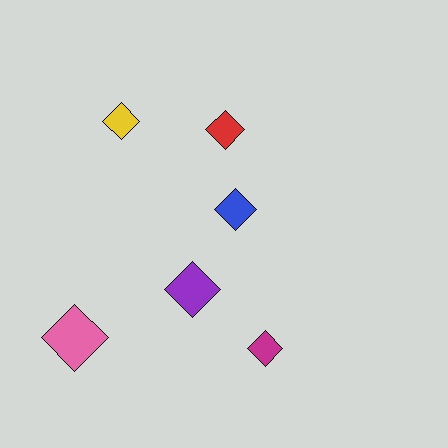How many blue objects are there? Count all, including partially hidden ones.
There is 1 blue object.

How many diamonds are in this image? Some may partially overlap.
There are 6 diamonds.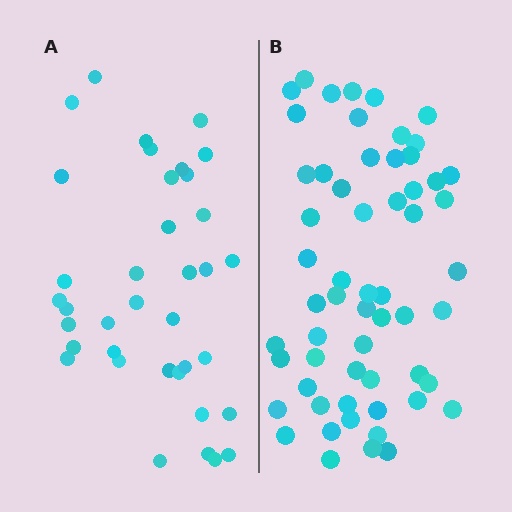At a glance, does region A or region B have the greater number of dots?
Region B (the right region) has more dots.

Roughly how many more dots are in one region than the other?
Region B has approximately 20 more dots than region A.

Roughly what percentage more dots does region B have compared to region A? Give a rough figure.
About 55% more.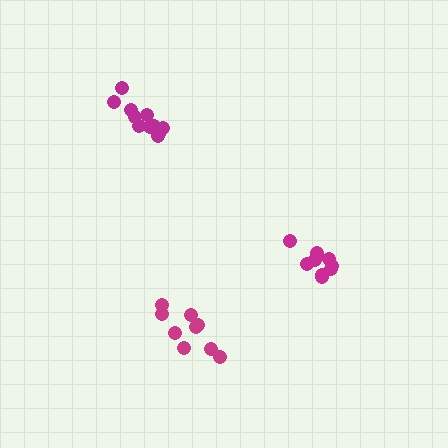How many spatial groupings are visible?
There are 3 spatial groupings.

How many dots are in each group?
Group 1: 11 dots, Group 2: 9 dots, Group 3: 9 dots (29 total).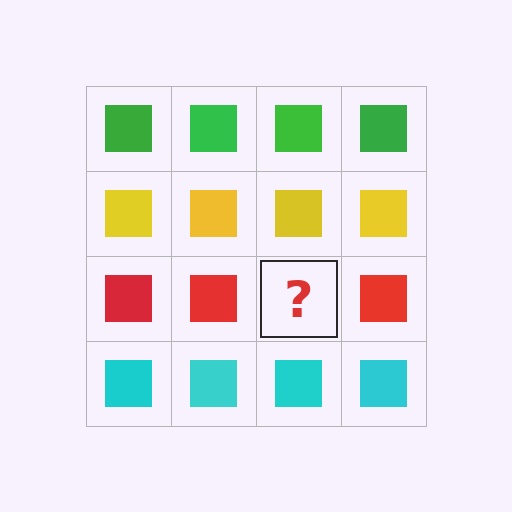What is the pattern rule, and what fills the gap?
The rule is that each row has a consistent color. The gap should be filled with a red square.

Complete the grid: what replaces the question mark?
The question mark should be replaced with a red square.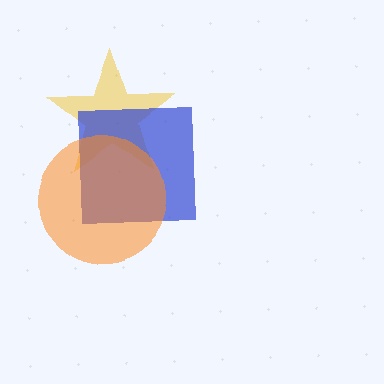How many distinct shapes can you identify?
There are 3 distinct shapes: a yellow star, a blue square, an orange circle.